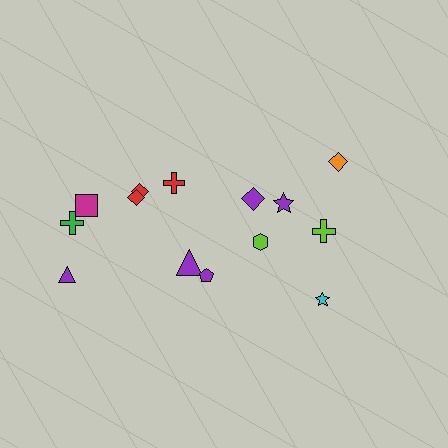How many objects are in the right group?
There are 6 objects.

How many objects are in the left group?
There are 8 objects.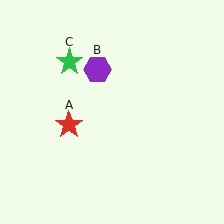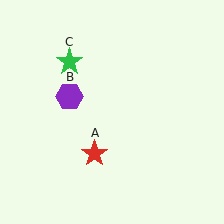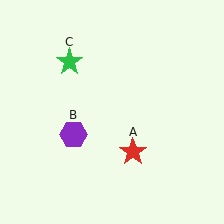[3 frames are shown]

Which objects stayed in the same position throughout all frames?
Green star (object C) remained stationary.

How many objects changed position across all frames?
2 objects changed position: red star (object A), purple hexagon (object B).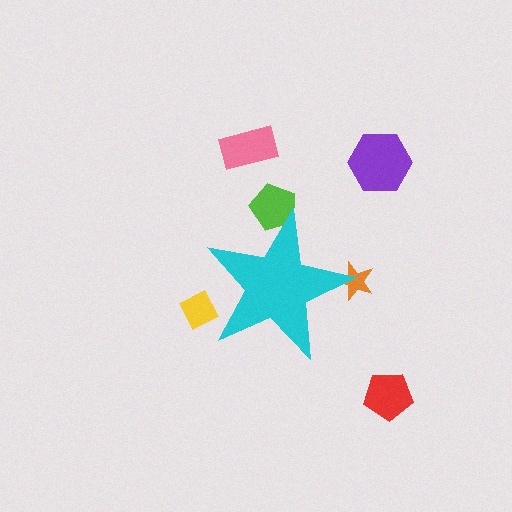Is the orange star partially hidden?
Yes, the orange star is partially hidden behind the cyan star.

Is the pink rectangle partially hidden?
No, the pink rectangle is fully visible.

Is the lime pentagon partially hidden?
Yes, the lime pentagon is partially hidden behind the cyan star.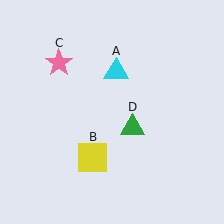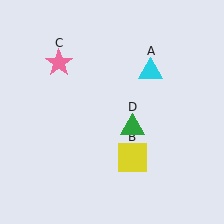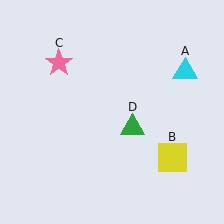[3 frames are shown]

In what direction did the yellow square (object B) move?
The yellow square (object B) moved right.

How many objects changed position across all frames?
2 objects changed position: cyan triangle (object A), yellow square (object B).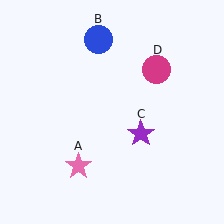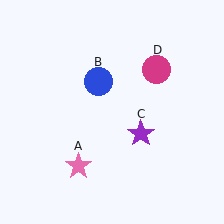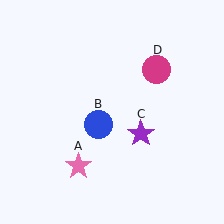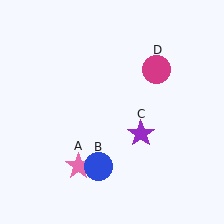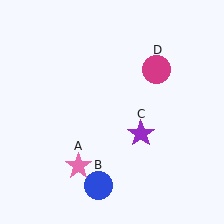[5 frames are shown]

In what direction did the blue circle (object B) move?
The blue circle (object B) moved down.